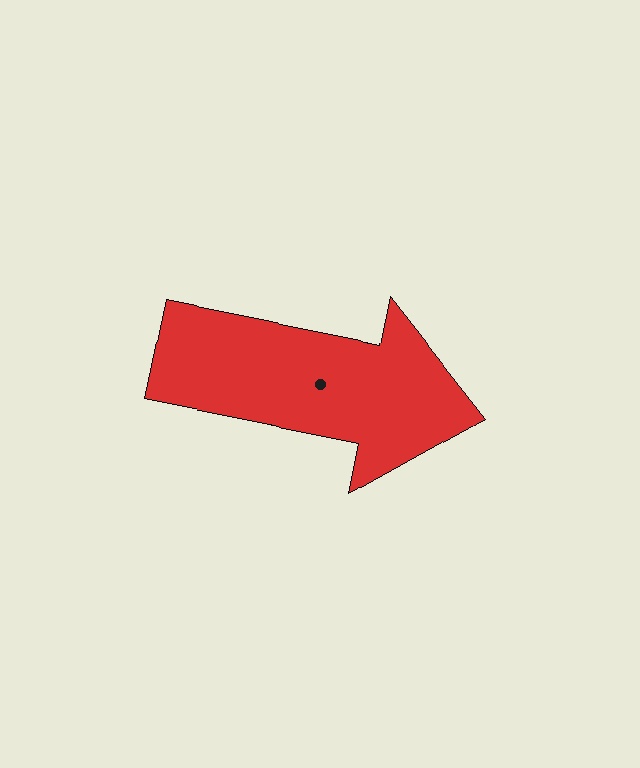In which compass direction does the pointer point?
East.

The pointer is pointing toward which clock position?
Roughly 3 o'clock.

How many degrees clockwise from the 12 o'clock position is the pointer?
Approximately 101 degrees.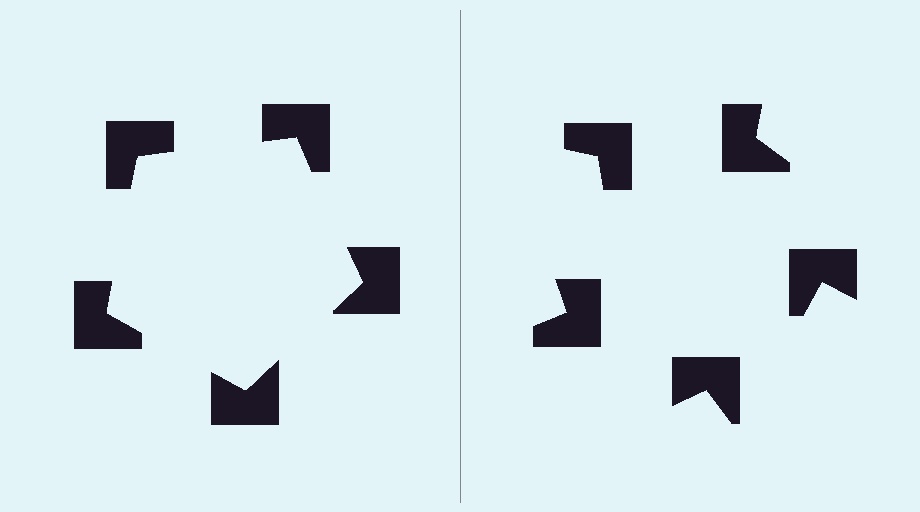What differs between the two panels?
The notched squares are positioned identically on both sides; only the wedge orientations differ. On the left they align to a pentagon; on the right they are misaligned.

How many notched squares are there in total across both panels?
10 — 5 on each side.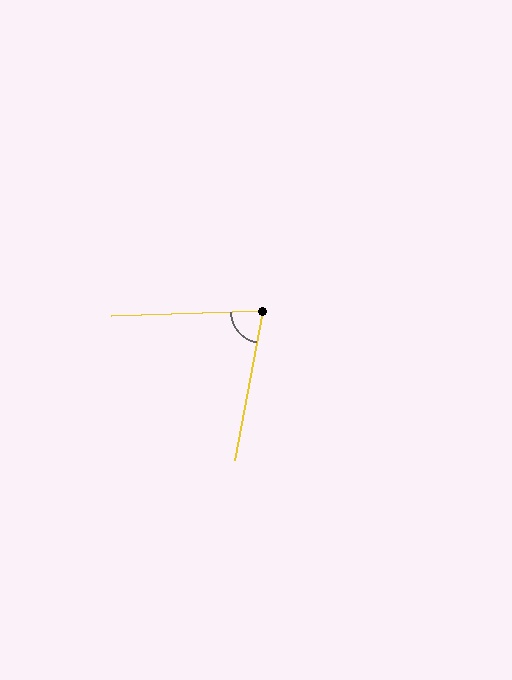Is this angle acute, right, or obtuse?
It is acute.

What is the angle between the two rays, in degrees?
Approximately 77 degrees.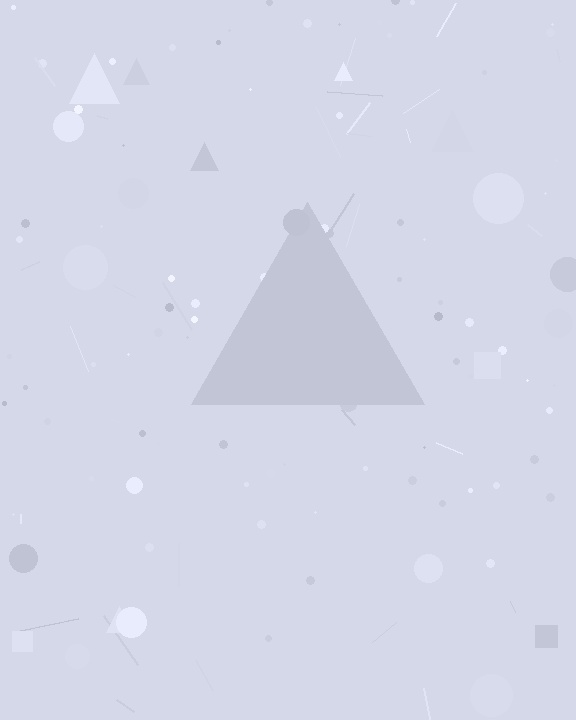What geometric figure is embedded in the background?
A triangle is embedded in the background.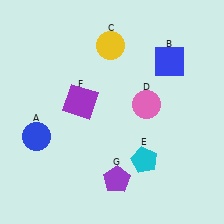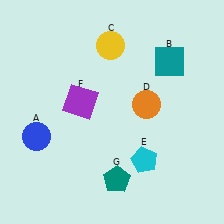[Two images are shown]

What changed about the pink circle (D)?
In Image 1, D is pink. In Image 2, it changed to orange.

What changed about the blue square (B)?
In Image 1, B is blue. In Image 2, it changed to teal.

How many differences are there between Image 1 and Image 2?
There are 3 differences between the two images.